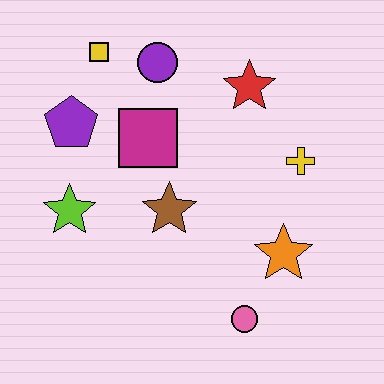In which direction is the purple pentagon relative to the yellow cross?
The purple pentagon is to the left of the yellow cross.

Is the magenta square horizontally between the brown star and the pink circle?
No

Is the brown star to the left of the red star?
Yes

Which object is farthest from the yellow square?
The pink circle is farthest from the yellow square.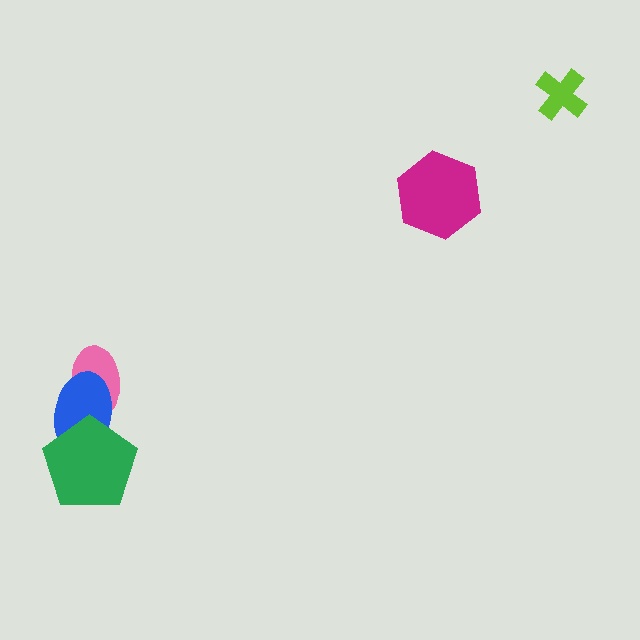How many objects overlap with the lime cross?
0 objects overlap with the lime cross.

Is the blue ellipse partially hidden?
Yes, it is partially covered by another shape.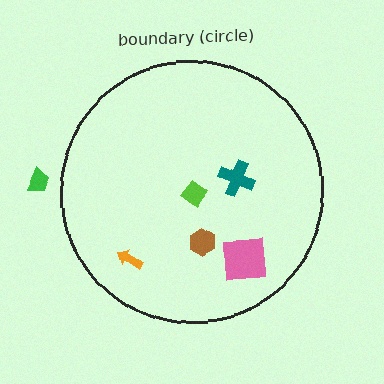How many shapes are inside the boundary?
5 inside, 1 outside.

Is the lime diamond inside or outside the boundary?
Inside.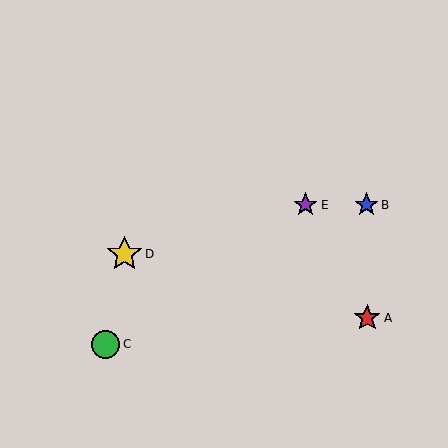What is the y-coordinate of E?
Object E is at y≈205.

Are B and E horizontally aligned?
Yes, both are at y≈205.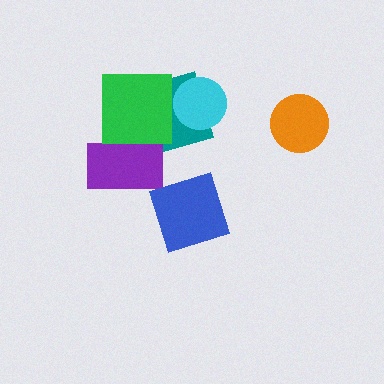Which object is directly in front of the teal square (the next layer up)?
The green square is directly in front of the teal square.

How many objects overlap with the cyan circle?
1 object overlaps with the cyan circle.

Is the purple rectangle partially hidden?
Yes, it is partially covered by another shape.